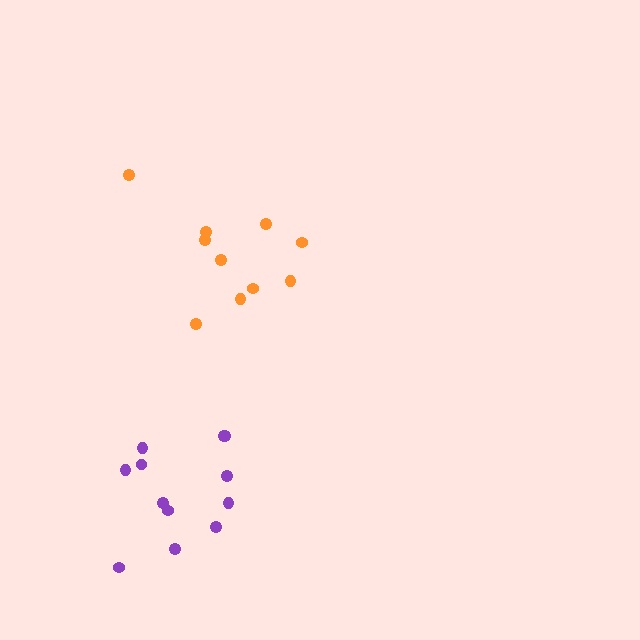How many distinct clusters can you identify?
There are 2 distinct clusters.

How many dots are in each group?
Group 1: 12 dots, Group 2: 10 dots (22 total).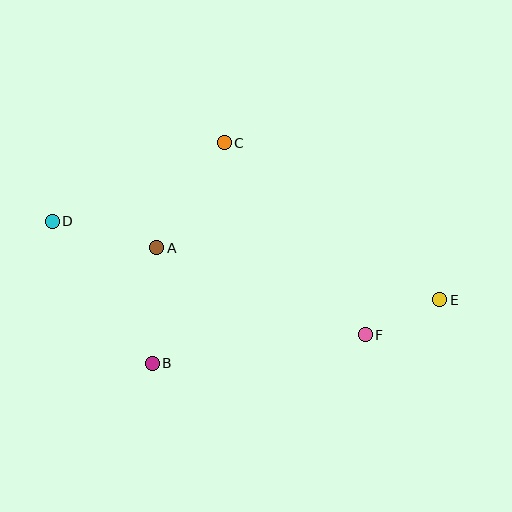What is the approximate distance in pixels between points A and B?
The distance between A and B is approximately 115 pixels.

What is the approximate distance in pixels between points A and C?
The distance between A and C is approximately 125 pixels.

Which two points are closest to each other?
Points E and F are closest to each other.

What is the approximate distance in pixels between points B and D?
The distance between B and D is approximately 174 pixels.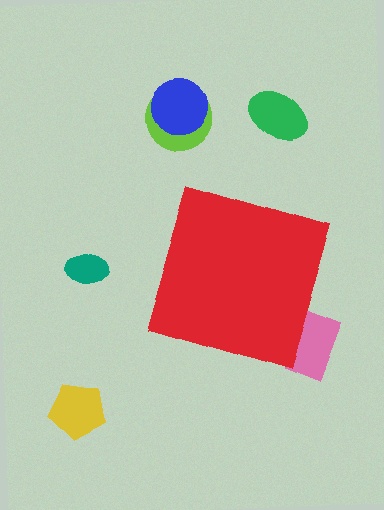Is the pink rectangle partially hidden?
Yes, the pink rectangle is partially hidden behind the red diamond.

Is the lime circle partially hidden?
No, the lime circle is fully visible.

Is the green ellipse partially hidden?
No, the green ellipse is fully visible.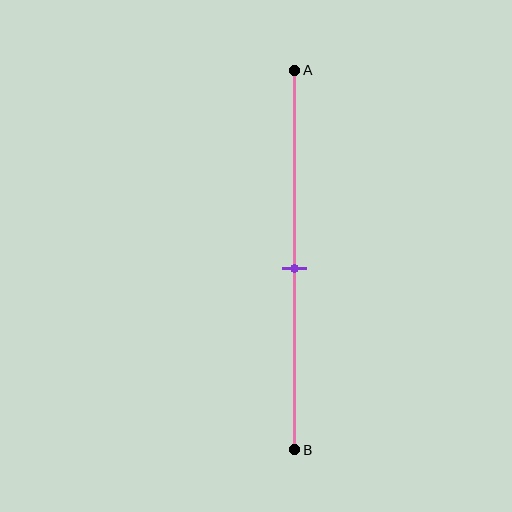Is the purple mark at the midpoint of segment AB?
Yes, the mark is approximately at the midpoint.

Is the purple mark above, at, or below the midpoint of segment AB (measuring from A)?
The purple mark is approximately at the midpoint of segment AB.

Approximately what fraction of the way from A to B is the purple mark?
The purple mark is approximately 50% of the way from A to B.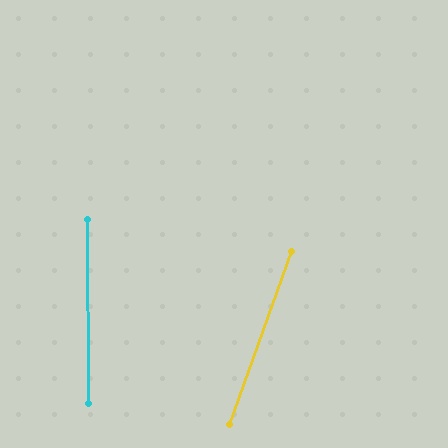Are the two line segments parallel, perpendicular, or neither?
Neither parallel nor perpendicular — they differ by about 20°.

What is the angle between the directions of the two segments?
Approximately 20 degrees.